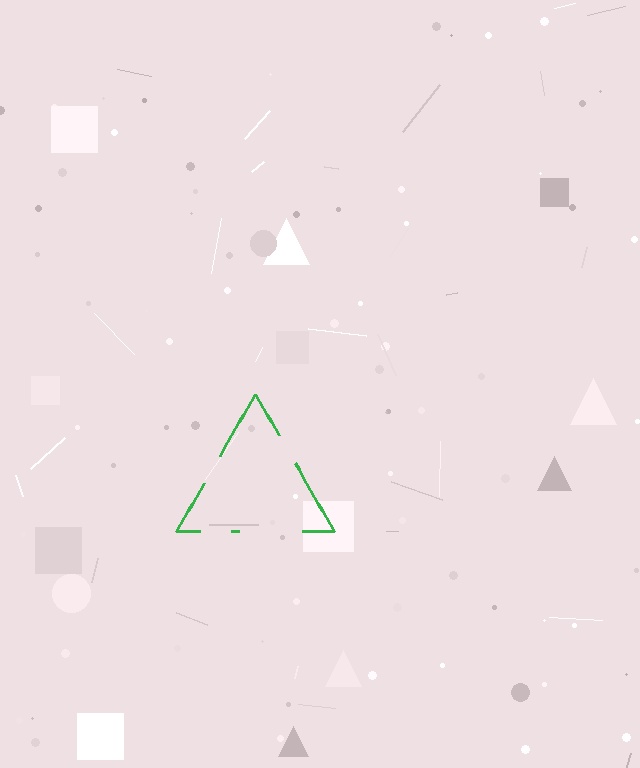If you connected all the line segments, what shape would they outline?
They would outline a triangle.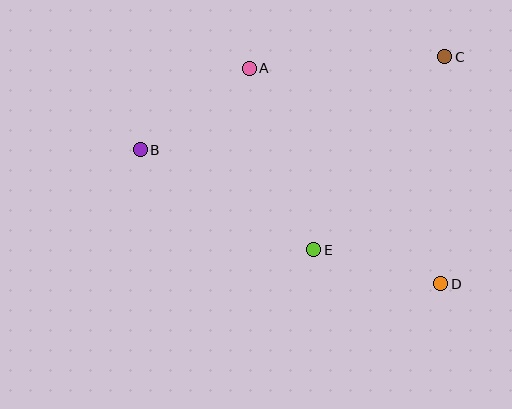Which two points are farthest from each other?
Points B and D are farthest from each other.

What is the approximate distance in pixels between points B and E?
The distance between B and E is approximately 200 pixels.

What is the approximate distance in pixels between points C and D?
The distance between C and D is approximately 227 pixels.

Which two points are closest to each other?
Points D and E are closest to each other.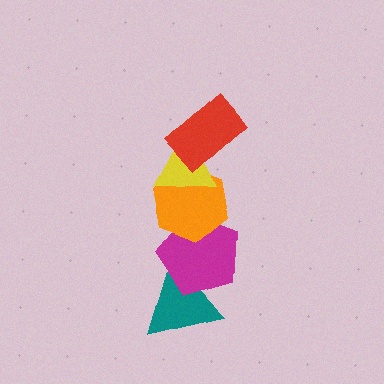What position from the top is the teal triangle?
The teal triangle is 5th from the top.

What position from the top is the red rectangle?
The red rectangle is 1st from the top.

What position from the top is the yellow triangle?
The yellow triangle is 2nd from the top.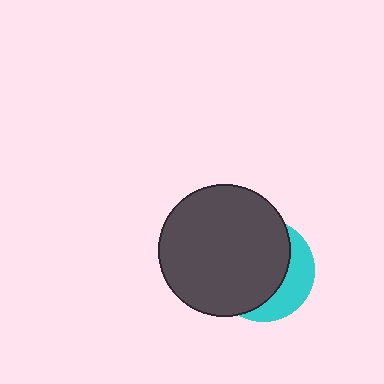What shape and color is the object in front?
The object in front is a dark gray circle.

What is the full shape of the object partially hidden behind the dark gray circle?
The partially hidden object is a cyan circle.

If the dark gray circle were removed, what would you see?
You would see the complete cyan circle.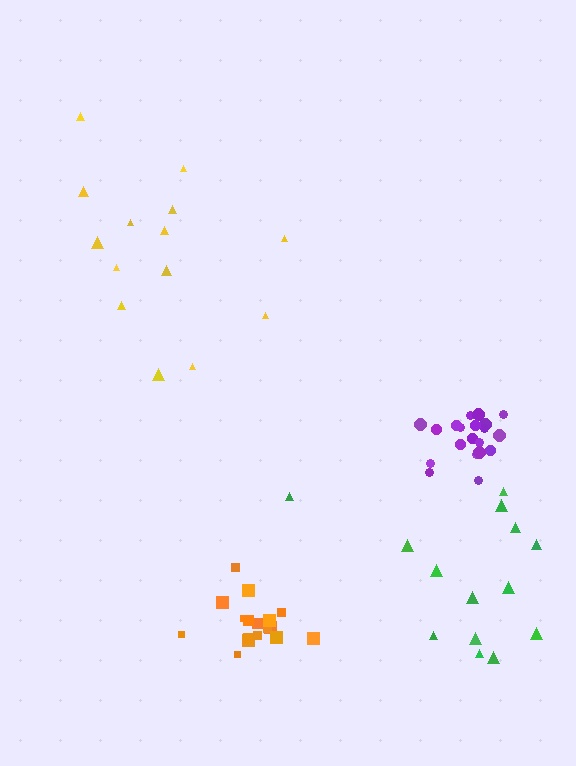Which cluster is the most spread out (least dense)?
Green.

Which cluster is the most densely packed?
Purple.